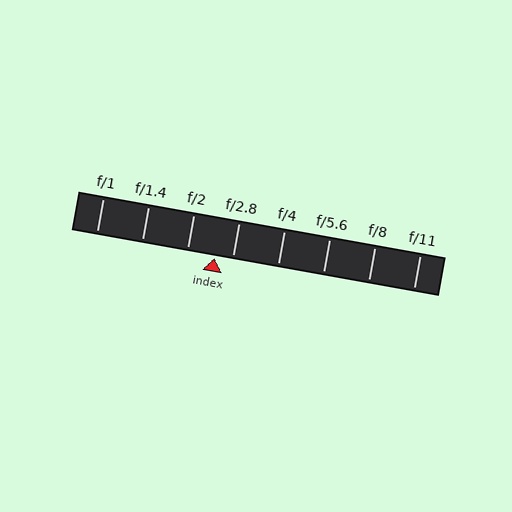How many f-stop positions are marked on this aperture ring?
There are 8 f-stop positions marked.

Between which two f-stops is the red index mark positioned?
The index mark is between f/2 and f/2.8.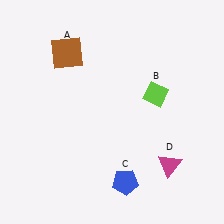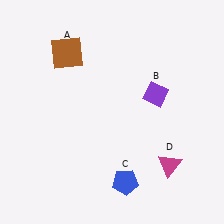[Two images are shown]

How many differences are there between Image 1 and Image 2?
There is 1 difference between the two images.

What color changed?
The diamond (B) changed from lime in Image 1 to purple in Image 2.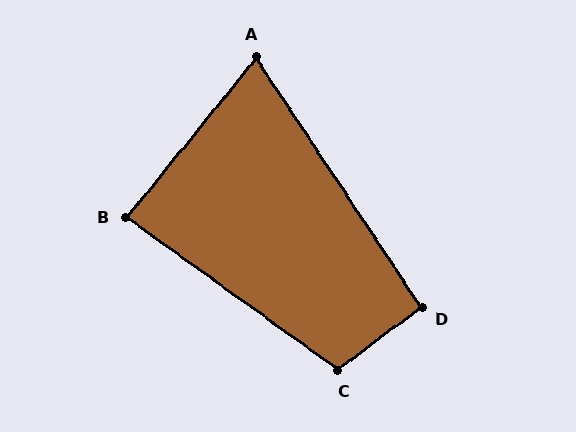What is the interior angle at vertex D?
Approximately 93 degrees (approximately right).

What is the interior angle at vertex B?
Approximately 87 degrees (approximately right).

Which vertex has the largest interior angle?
C, at approximately 107 degrees.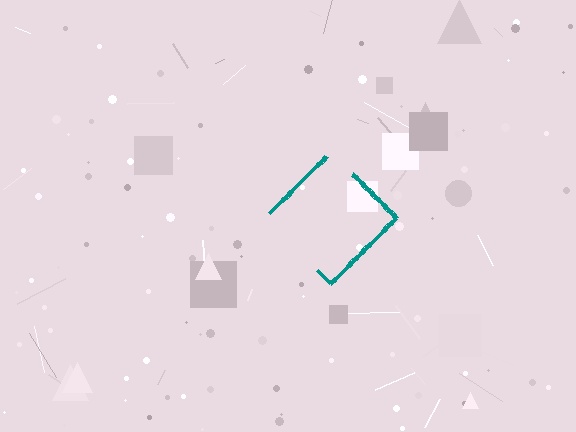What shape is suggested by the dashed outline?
The dashed outline suggests a diamond.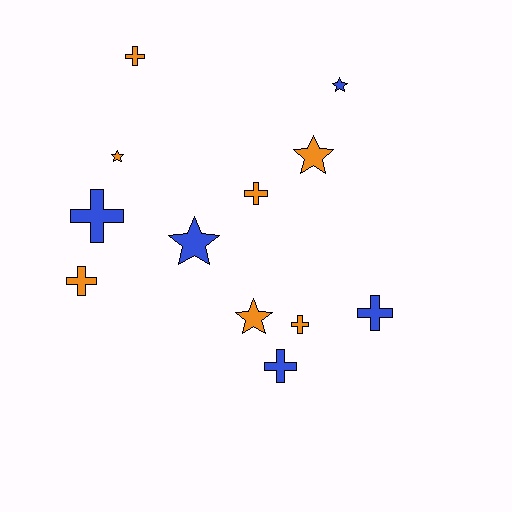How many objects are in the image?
There are 12 objects.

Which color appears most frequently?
Orange, with 7 objects.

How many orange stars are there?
There are 3 orange stars.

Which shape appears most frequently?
Cross, with 7 objects.